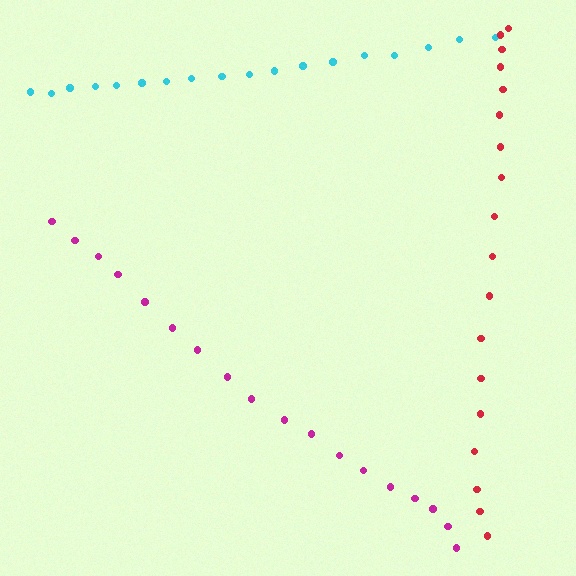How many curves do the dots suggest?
There are 3 distinct paths.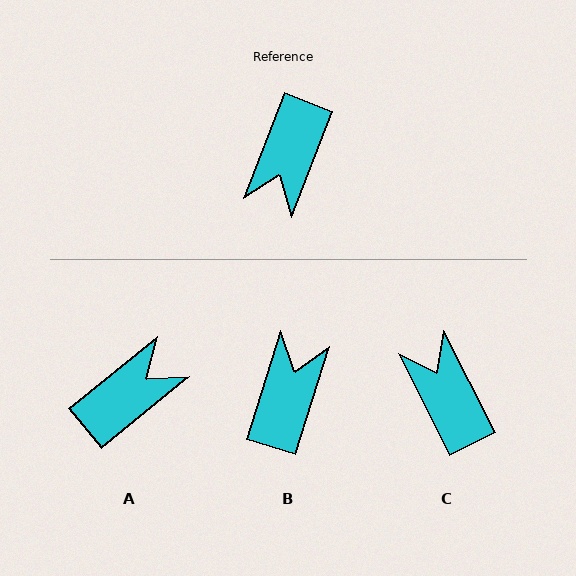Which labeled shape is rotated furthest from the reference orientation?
B, about 176 degrees away.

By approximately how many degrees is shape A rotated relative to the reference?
Approximately 151 degrees counter-clockwise.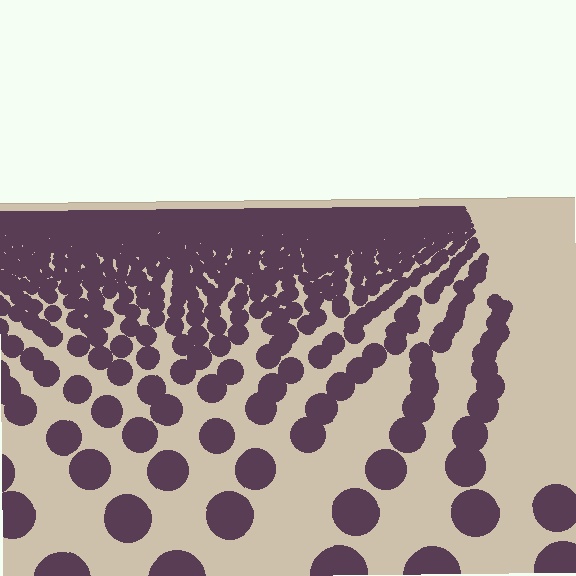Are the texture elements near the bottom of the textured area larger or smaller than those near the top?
Larger. Near the bottom, elements are closer to the viewer and appear at a bigger on-screen size.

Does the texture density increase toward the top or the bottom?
Density increases toward the top.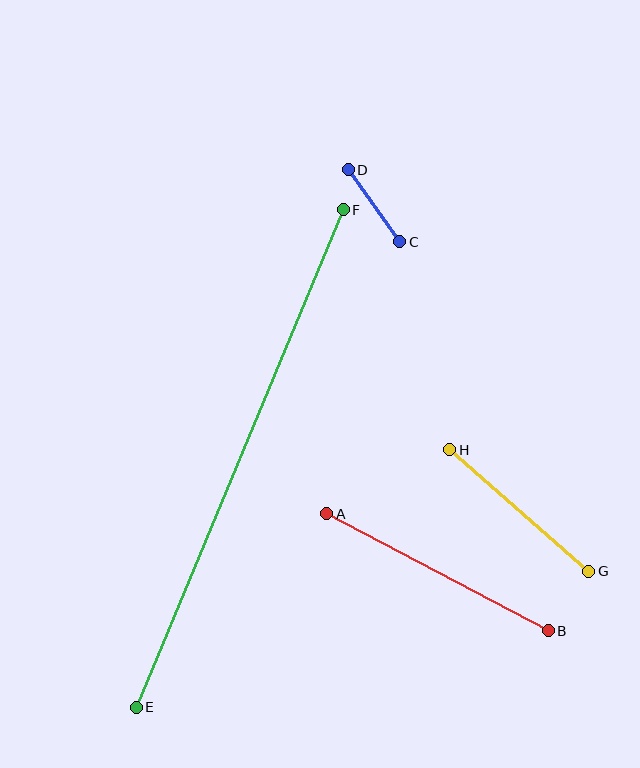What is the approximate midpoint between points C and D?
The midpoint is at approximately (374, 206) pixels.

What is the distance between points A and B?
The distance is approximately 250 pixels.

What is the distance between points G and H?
The distance is approximately 185 pixels.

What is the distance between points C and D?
The distance is approximately 88 pixels.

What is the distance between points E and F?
The distance is approximately 539 pixels.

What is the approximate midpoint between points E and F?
The midpoint is at approximately (240, 458) pixels.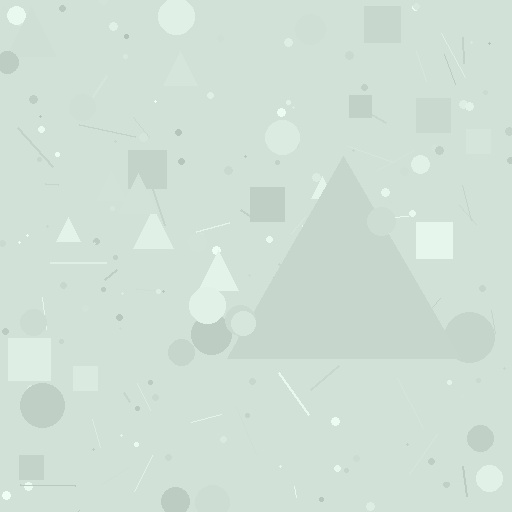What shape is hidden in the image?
A triangle is hidden in the image.